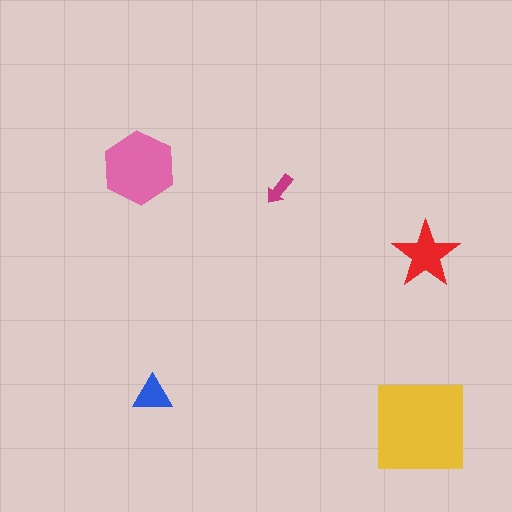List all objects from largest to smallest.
The yellow square, the pink hexagon, the red star, the blue triangle, the magenta arrow.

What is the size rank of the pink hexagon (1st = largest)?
2nd.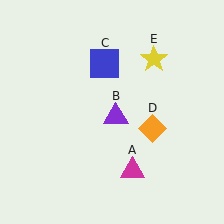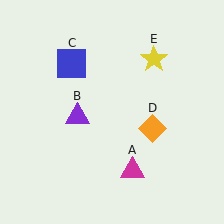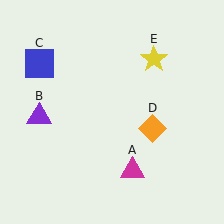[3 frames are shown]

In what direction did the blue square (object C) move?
The blue square (object C) moved left.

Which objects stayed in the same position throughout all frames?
Magenta triangle (object A) and orange diamond (object D) and yellow star (object E) remained stationary.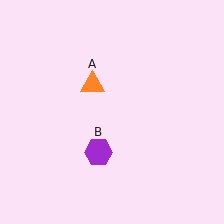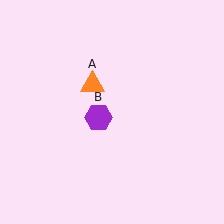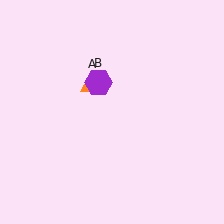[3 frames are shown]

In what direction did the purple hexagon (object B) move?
The purple hexagon (object B) moved up.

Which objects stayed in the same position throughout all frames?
Orange triangle (object A) remained stationary.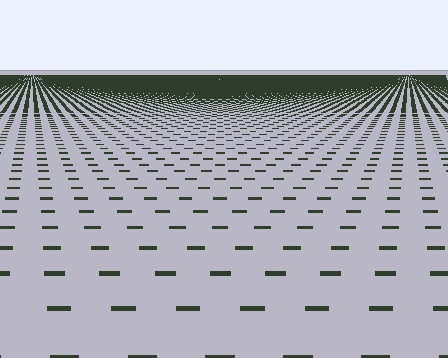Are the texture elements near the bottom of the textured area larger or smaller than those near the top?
Larger. Near the bottom, elements are closer to the viewer and appear at a bigger on-screen size.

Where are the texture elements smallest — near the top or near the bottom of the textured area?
Near the top.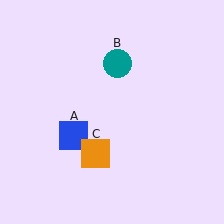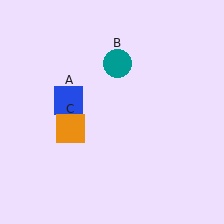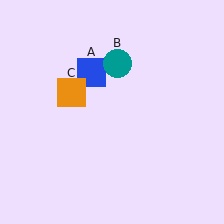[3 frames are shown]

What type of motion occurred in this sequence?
The blue square (object A), orange square (object C) rotated clockwise around the center of the scene.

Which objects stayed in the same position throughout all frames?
Teal circle (object B) remained stationary.